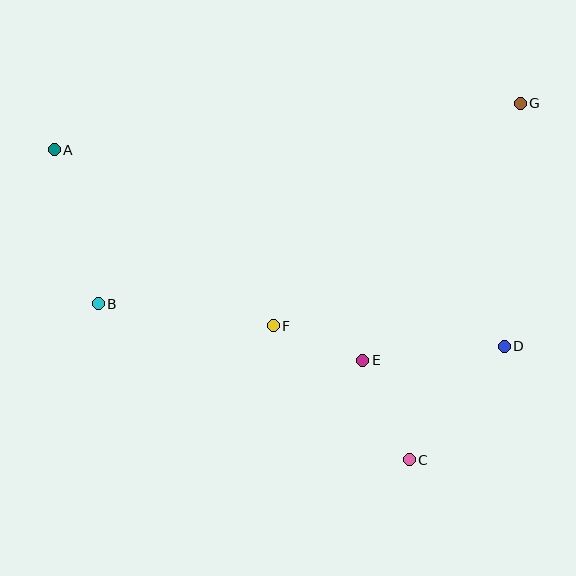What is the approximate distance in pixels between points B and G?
The distance between B and G is approximately 467 pixels.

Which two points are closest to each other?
Points E and F are closest to each other.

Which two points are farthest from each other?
Points A and D are farthest from each other.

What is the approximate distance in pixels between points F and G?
The distance between F and G is approximately 332 pixels.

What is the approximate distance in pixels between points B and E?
The distance between B and E is approximately 271 pixels.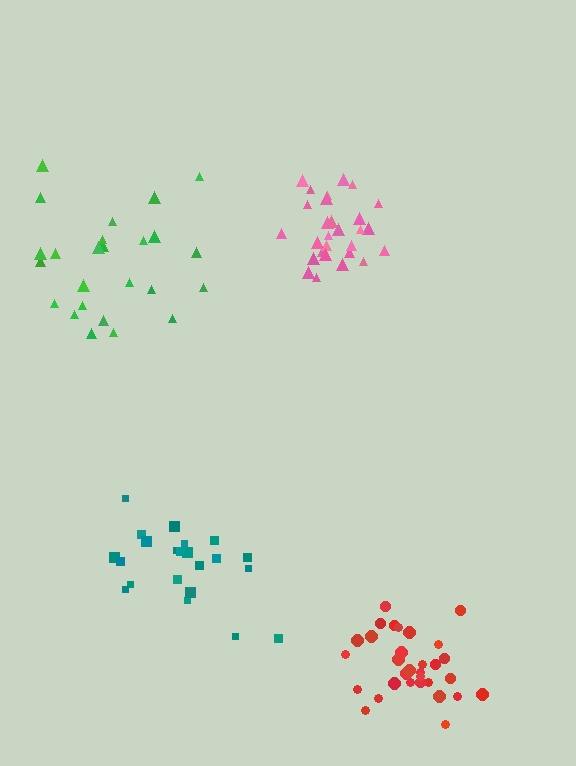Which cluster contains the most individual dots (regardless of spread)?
Red (32).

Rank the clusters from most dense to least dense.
pink, red, teal, green.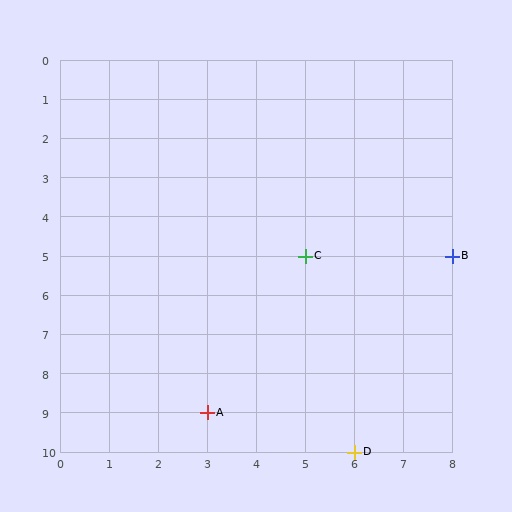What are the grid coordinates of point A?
Point A is at grid coordinates (3, 9).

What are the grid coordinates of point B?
Point B is at grid coordinates (8, 5).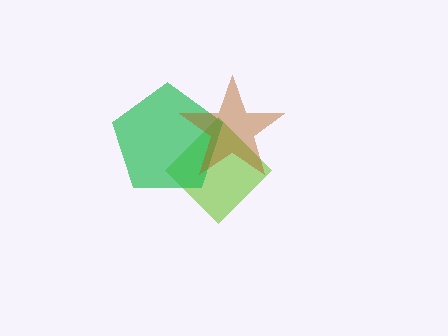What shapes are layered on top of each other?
The layered shapes are: a lime diamond, a green pentagon, a brown star.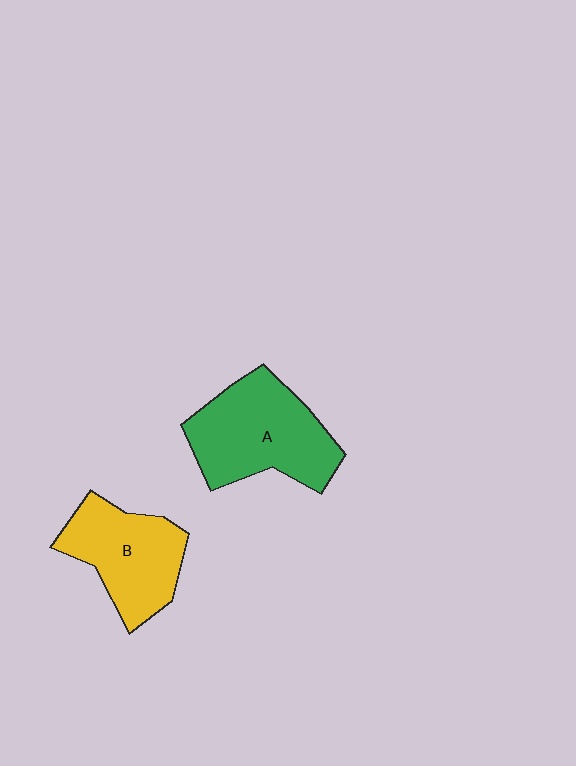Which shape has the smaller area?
Shape B (yellow).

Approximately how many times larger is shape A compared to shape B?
Approximately 1.2 times.